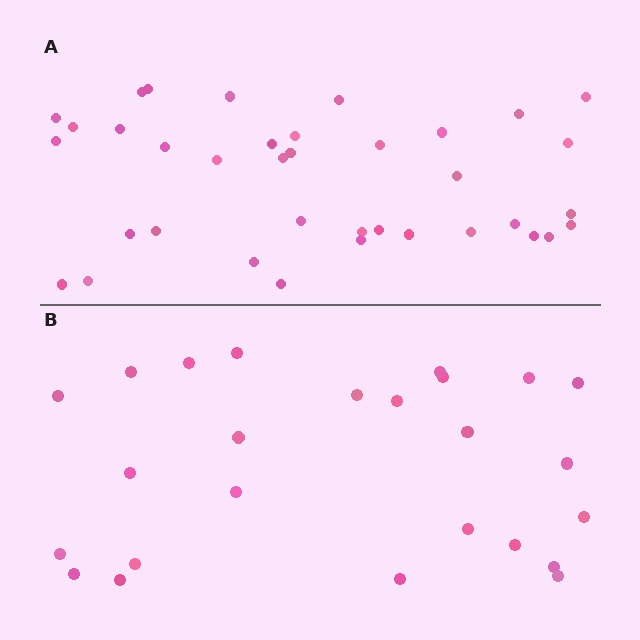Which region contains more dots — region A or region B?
Region A (the top region) has more dots.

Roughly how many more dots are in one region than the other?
Region A has roughly 12 or so more dots than region B.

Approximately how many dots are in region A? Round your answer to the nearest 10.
About 40 dots. (The exact count is 37, which rounds to 40.)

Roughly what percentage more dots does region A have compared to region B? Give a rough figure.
About 50% more.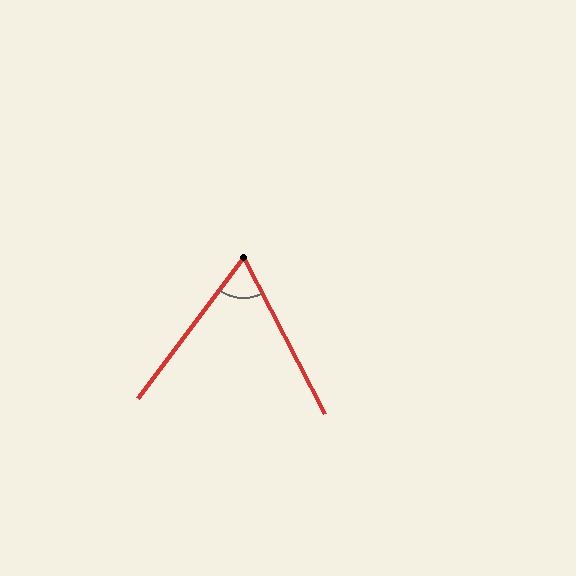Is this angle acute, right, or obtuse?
It is acute.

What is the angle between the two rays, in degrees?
Approximately 64 degrees.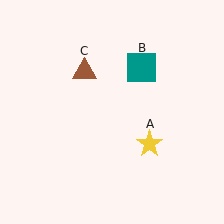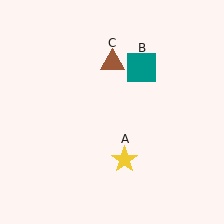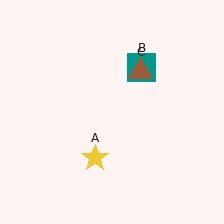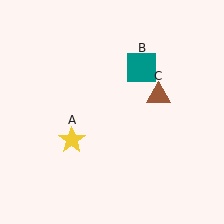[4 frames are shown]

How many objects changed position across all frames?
2 objects changed position: yellow star (object A), brown triangle (object C).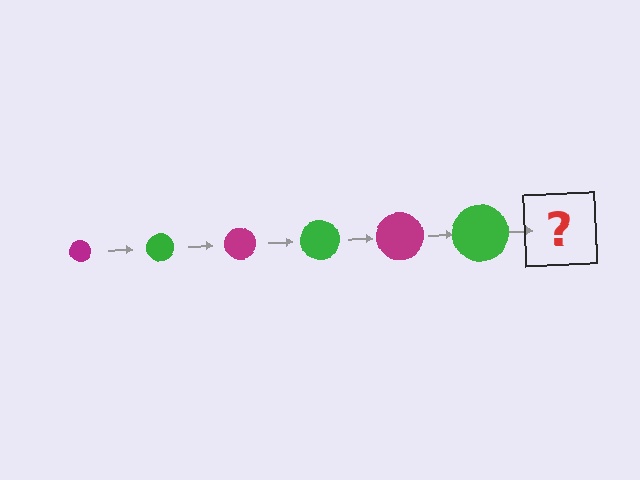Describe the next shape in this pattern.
It should be a magenta circle, larger than the previous one.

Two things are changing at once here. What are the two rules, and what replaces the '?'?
The two rules are that the circle grows larger each step and the color cycles through magenta and green. The '?' should be a magenta circle, larger than the previous one.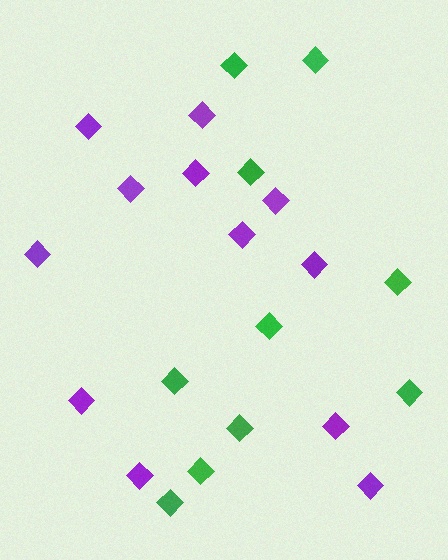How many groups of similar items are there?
There are 2 groups: one group of purple diamonds (12) and one group of green diamonds (10).